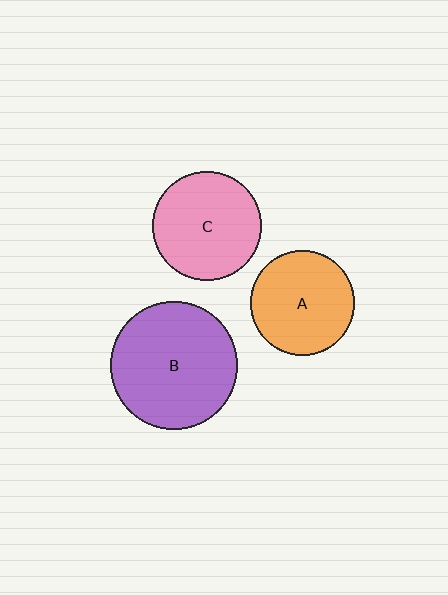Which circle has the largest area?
Circle B (purple).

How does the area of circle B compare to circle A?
Approximately 1.5 times.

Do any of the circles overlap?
No, none of the circles overlap.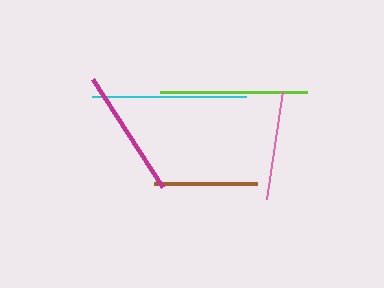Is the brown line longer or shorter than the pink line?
The pink line is longer than the brown line.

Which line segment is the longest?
The cyan line is the longest at approximately 155 pixels.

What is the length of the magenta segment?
The magenta segment is approximately 129 pixels long.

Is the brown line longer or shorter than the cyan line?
The cyan line is longer than the brown line.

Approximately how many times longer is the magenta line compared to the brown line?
The magenta line is approximately 1.3 times the length of the brown line.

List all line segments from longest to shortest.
From longest to shortest: cyan, lime, magenta, pink, brown.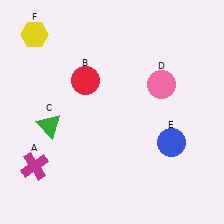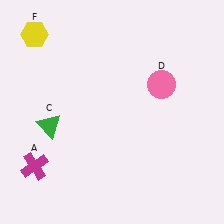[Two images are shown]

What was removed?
The red circle (B), the blue circle (E) were removed in Image 2.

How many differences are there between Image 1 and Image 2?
There are 2 differences between the two images.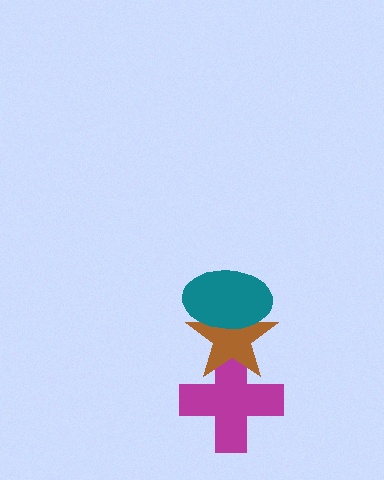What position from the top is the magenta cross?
The magenta cross is 3rd from the top.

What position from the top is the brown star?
The brown star is 2nd from the top.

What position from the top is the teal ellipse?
The teal ellipse is 1st from the top.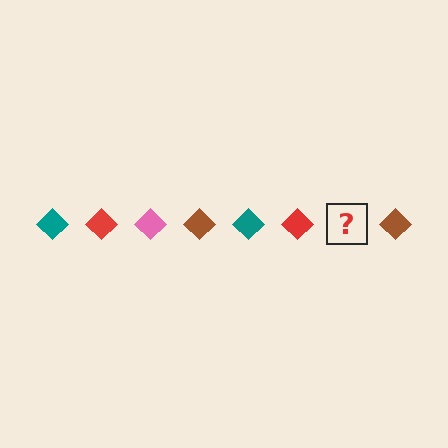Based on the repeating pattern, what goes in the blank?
The blank should be a pink diamond.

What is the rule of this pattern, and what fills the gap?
The rule is that the pattern cycles through teal, red, pink, brown diamonds. The gap should be filled with a pink diamond.